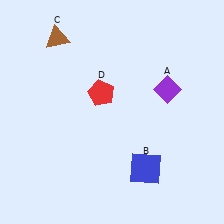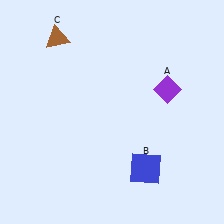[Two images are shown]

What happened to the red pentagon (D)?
The red pentagon (D) was removed in Image 2. It was in the top-left area of Image 1.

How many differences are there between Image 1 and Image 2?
There is 1 difference between the two images.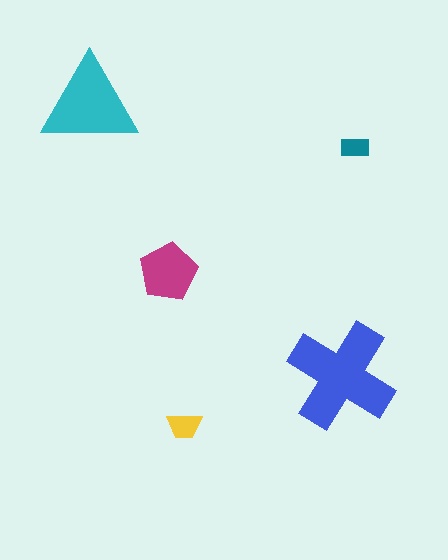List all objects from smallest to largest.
The teal rectangle, the yellow trapezoid, the magenta pentagon, the cyan triangle, the blue cross.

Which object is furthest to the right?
The teal rectangle is rightmost.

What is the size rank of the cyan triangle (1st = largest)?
2nd.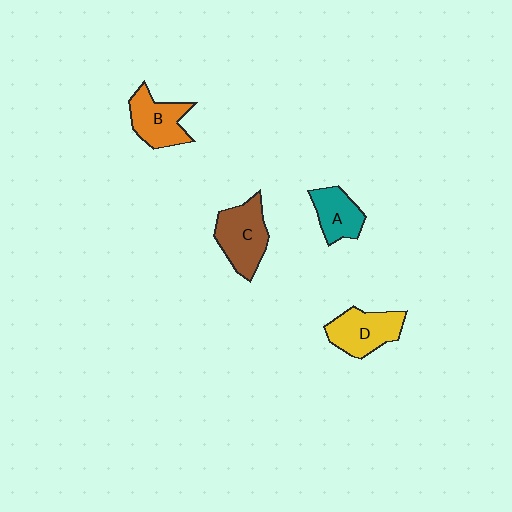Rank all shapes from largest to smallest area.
From largest to smallest: C (brown), D (yellow), B (orange), A (teal).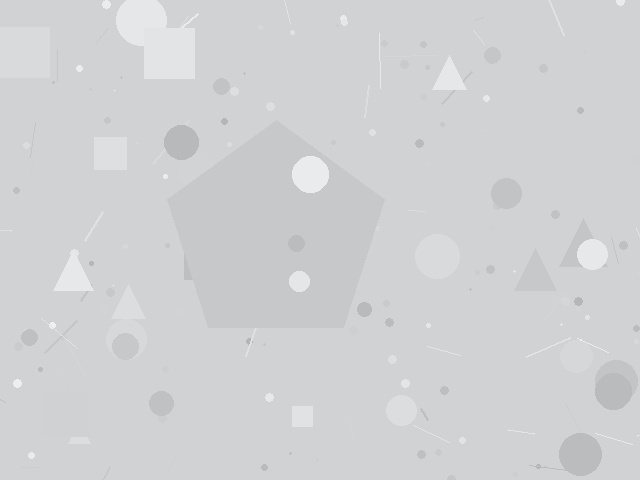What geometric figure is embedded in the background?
A pentagon is embedded in the background.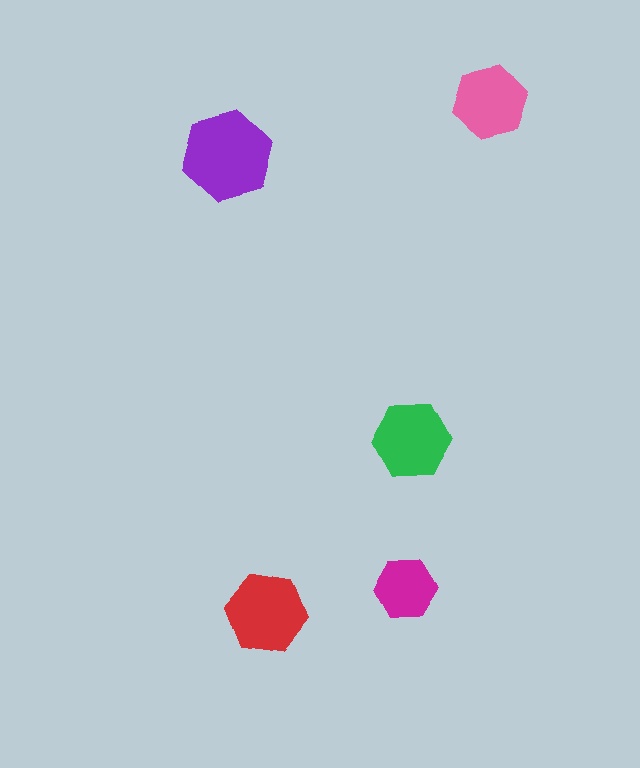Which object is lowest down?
The red hexagon is bottommost.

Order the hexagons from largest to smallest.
the purple one, the red one, the green one, the pink one, the magenta one.